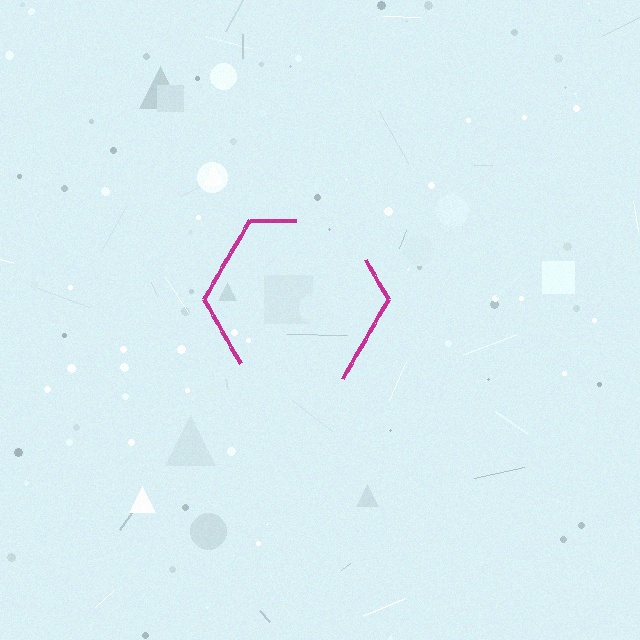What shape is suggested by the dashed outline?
The dashed outline suggests a hexagon.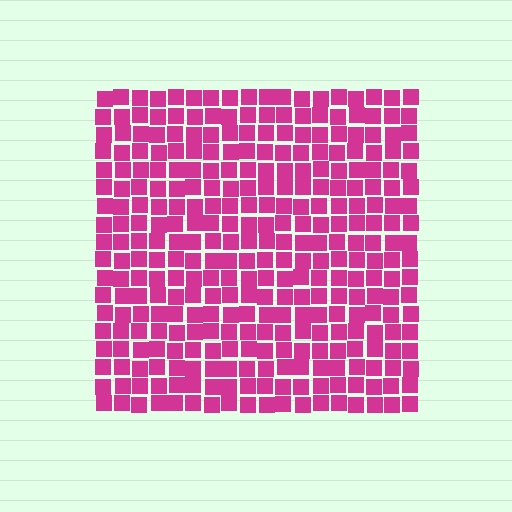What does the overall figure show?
The overall figure shows a square.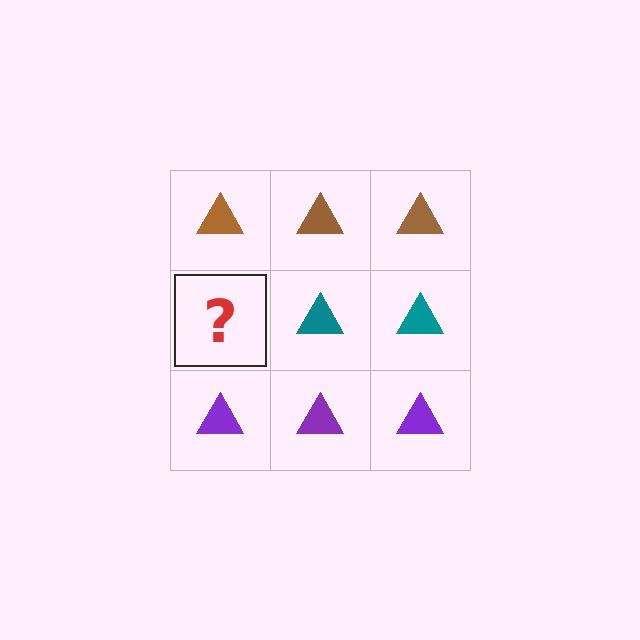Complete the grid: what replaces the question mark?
The question mark should be replaced with a teal triangle.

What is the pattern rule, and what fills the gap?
The rule is that each row has a consistent color. The gap should be filled with a teal triangle.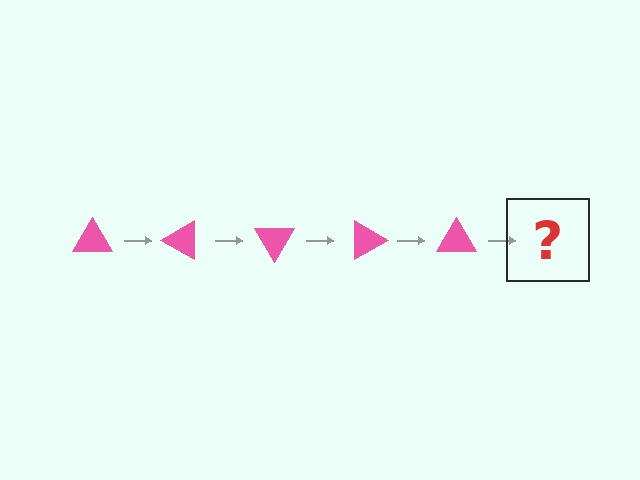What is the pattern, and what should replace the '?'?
The pattern is that the triangle rotates 30 degrees each step. The '?' should be a pink triangle rotated 150 degrees.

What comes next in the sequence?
The next element should be a pink triangle rotated 150 degrees.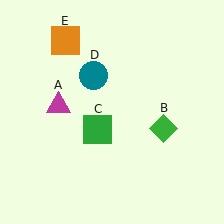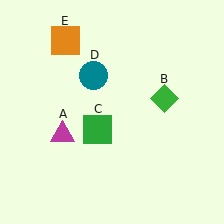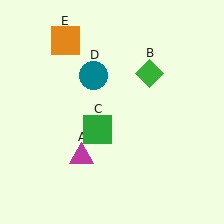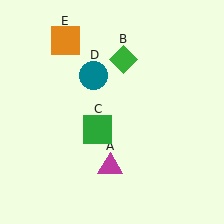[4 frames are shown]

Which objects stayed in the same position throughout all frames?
Green square (object C) and teal circle (object D) and orange square (object E) remained stationary.